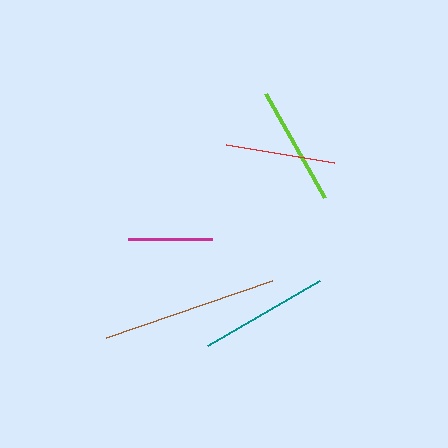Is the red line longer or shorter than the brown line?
The brown line is longer than the red line.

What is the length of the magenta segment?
The magenta segment is approximately 84 pixels long.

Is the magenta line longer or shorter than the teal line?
The teal line is longer than the magenta line.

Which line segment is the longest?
The brown line is the longest at approximately 176 pixels.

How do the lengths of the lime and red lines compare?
The lime and red lines are approximately the same length.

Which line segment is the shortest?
The magenta line is the shortest at approximately 84 pixels.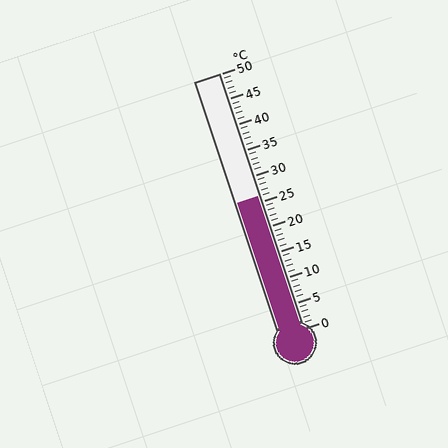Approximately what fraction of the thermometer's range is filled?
The thermometer is filled to approximately 50% of its range.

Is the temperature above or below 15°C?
The temperature is above 15°C.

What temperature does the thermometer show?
The thermometer shows approximately 26°C.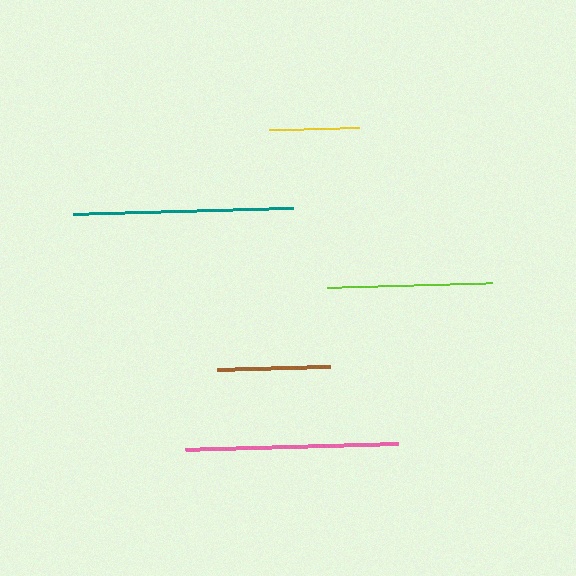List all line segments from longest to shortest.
From longest to shortest: teal, pink, lime, brown, yellow.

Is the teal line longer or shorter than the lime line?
The teal line is longer than the lime line.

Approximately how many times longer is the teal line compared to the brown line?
The teal line is approximately 2.0 times the length of the brown line.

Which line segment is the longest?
The teal line is the longest at approximately 221 pixels.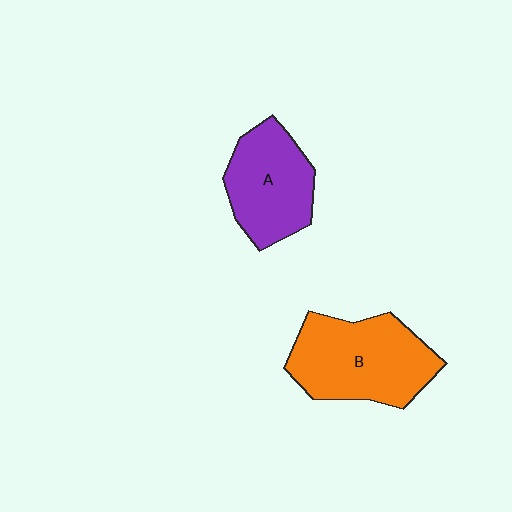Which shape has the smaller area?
Shape A (purple).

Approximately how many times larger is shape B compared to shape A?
Approximately 1.3 times.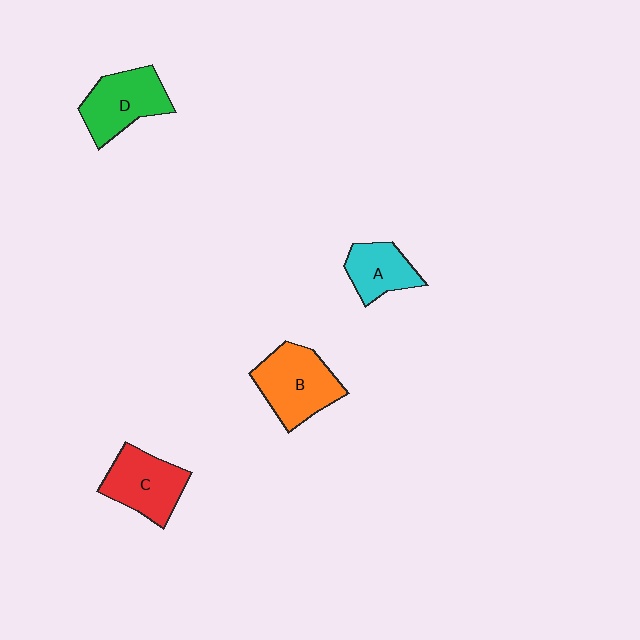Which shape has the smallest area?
Shape A (cyan).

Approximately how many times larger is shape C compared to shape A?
Approximately 1.4 times.